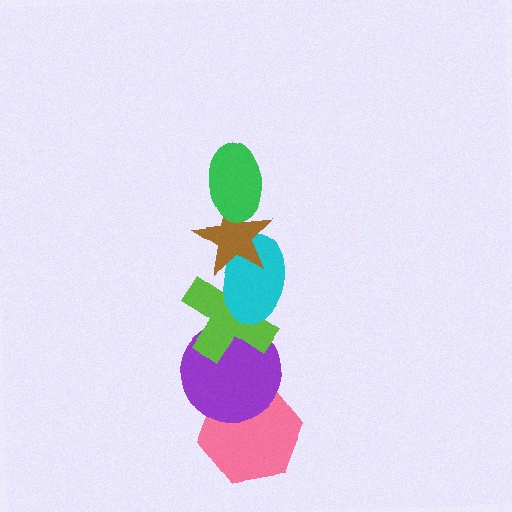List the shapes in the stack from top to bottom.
From top to bottom: the green ellipse, the brown star, the cyan ellipse, the lime cross, the purple circle, the pink hexagon.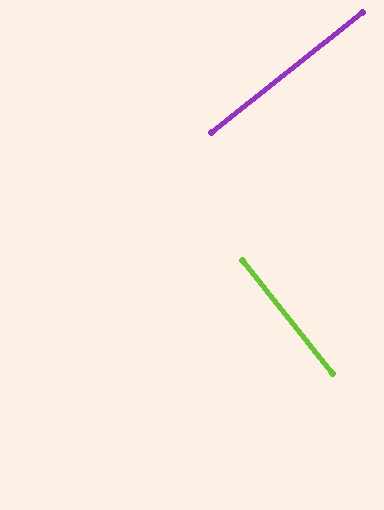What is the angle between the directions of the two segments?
Approximately 90 degrees.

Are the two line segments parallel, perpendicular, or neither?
Perpendicular — they meet at approximately 90°.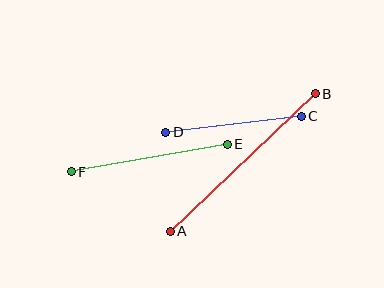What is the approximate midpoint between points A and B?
The midpoint is at approximately (243, 162) pixels.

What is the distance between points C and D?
The distance is approximately 136 pixels.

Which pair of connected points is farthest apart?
Points A and B are farthest apart.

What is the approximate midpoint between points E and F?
The midpoint is at approximately (149, 158) pixels.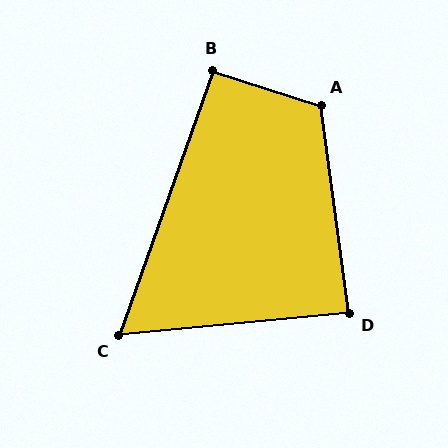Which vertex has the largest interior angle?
A, at approximately 115 degrees.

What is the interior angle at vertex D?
Approximately 88 degrees (approximately right).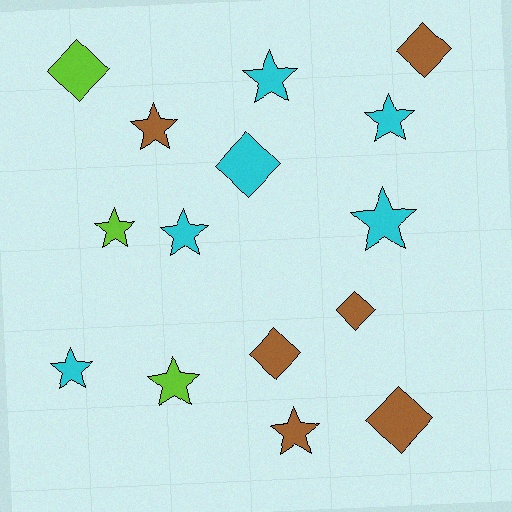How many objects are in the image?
There are 15 objects.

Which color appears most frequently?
Brown, with 6 objects.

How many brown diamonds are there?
There are 4 brown diamonds.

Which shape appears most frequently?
Star, with 9 objects.